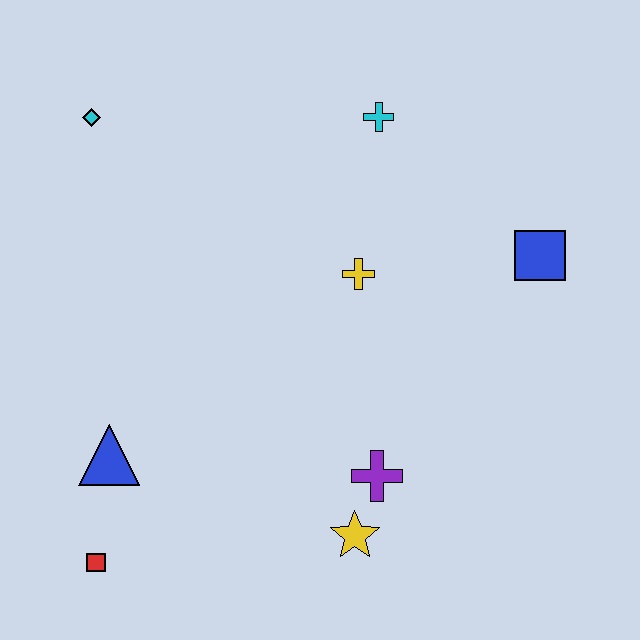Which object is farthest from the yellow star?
The cyan diamond is farthest from the yellow star.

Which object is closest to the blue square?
The yellow cross is closest to the blue square.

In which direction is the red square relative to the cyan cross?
The red square is below the cyan cross.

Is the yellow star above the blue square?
No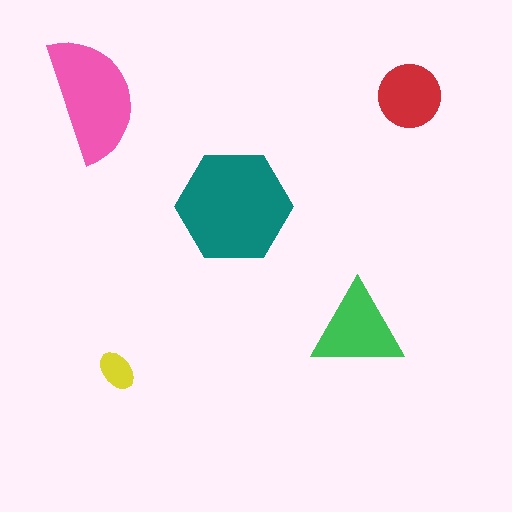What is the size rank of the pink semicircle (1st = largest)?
2nd.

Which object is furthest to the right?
The red circle is rightmost.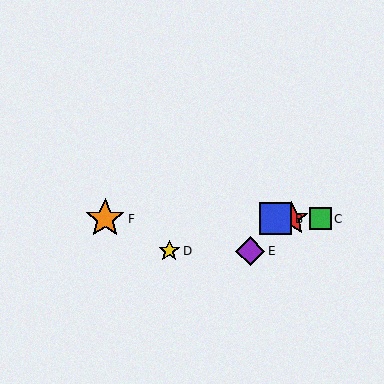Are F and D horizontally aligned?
No, F is at y≈219 and D is at y≈251.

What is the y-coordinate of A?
Object A is at y≈219.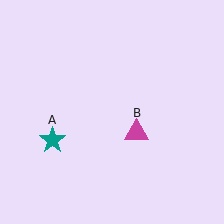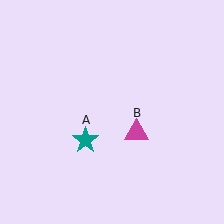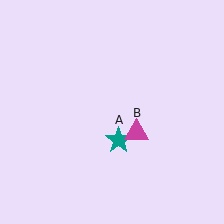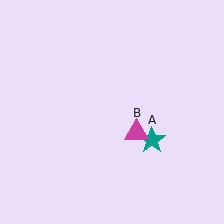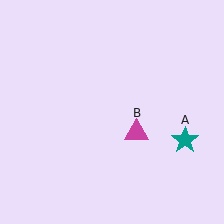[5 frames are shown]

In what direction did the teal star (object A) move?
The teal star (object A) moved right.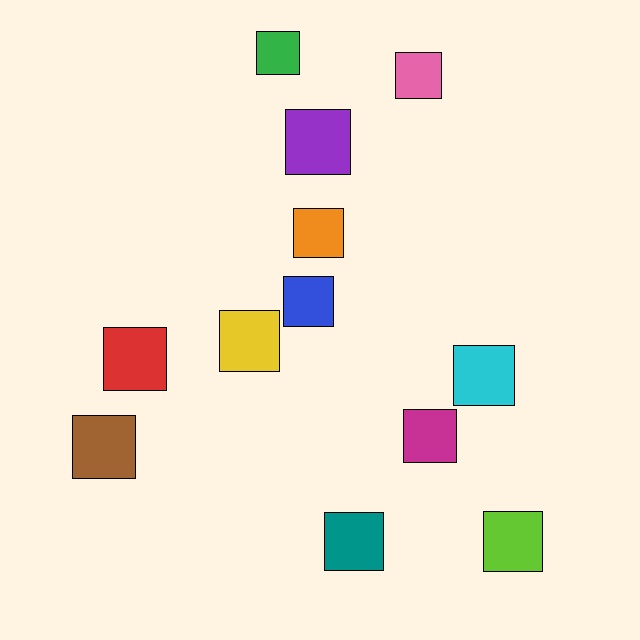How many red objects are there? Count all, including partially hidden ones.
There is 1 red object.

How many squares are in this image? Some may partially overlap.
There are 12 squares.